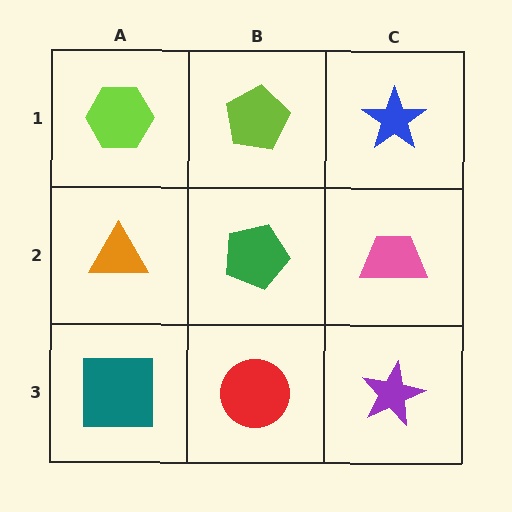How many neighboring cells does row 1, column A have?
2.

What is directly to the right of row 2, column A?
A green pentagon.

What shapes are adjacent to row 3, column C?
A pink trapezoid (row 2, column C), a red circle (row 3, column B).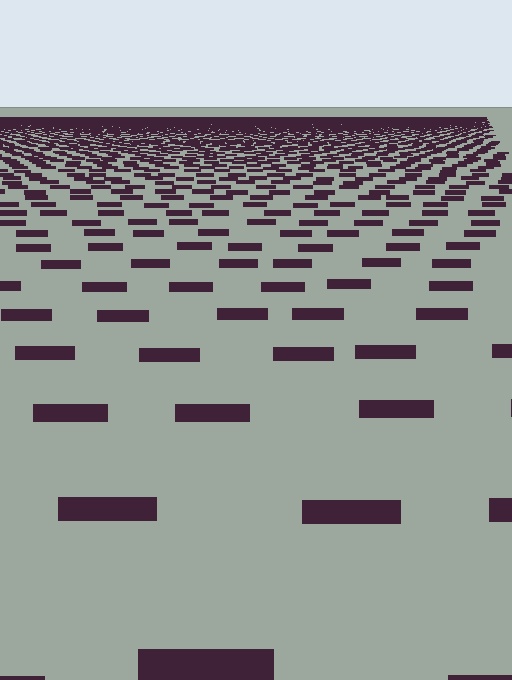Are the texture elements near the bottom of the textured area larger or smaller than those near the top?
Larger. Near the bottom, elements are closer to the viewer and appear at a bigger on-screen size.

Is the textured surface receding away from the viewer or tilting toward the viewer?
The surface is receding away from the viewer. Texture elements get smaller and denser toward the top.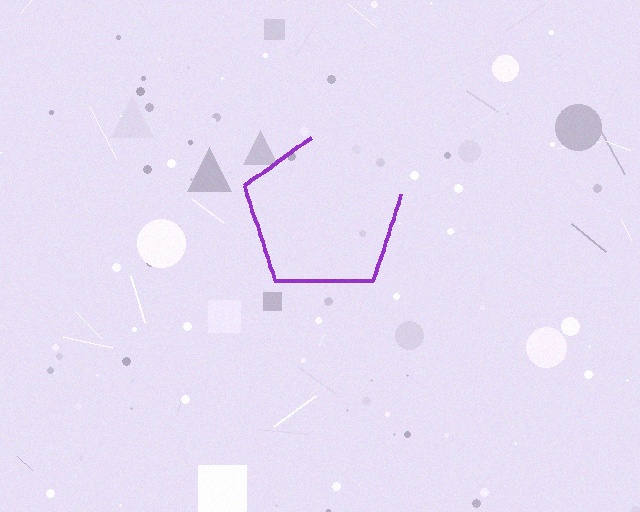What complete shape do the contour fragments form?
The contour fragments form a pentagon.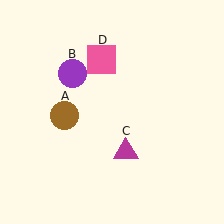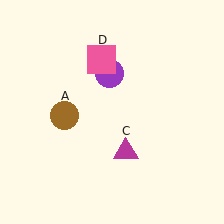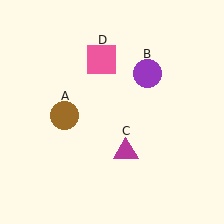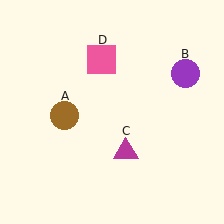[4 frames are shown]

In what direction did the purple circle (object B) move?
The purple circle (object B) moved right.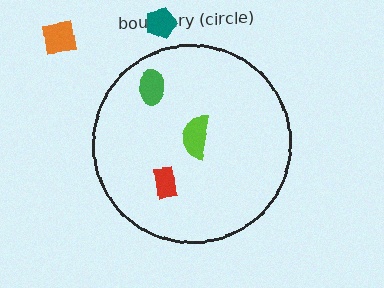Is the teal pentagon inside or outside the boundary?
Outside.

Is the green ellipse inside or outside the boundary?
Inside.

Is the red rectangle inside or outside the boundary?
Inside.